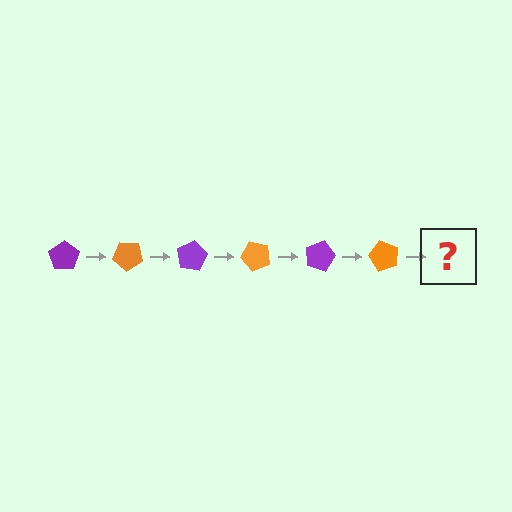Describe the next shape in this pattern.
It should be a purple pentagon, rotated 240 degrees from the start.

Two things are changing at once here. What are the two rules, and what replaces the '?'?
The two rules are that it rotates 40 degrees each step and the color cycles through purple and orange. The '?' should be a purple pentagon, rotated 240 degrees from the start.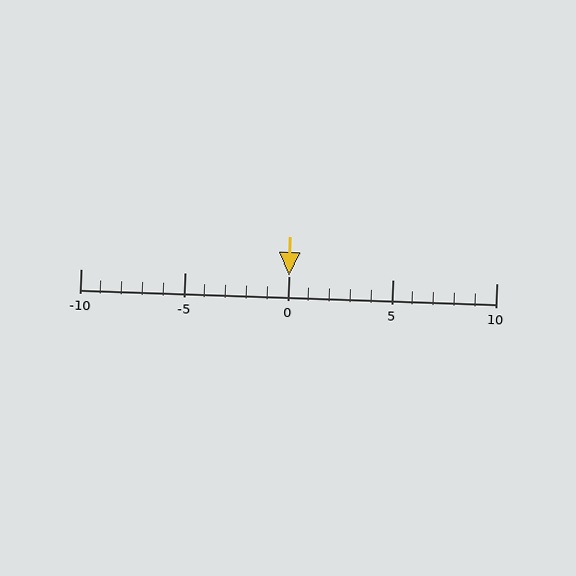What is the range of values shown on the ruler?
The ruler shows values from -10 to 10.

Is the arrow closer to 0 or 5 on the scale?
The arrow is closer to 0.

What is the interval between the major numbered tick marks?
The major tick marks are spaced 5 units apart.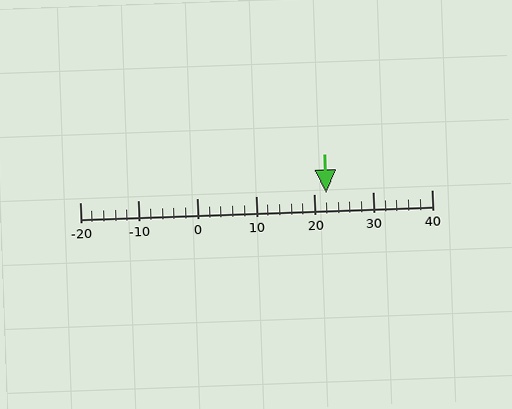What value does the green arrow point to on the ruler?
The green arrow points to approximately 22.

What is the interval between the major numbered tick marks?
The major tick marks are spaced 10 units apart.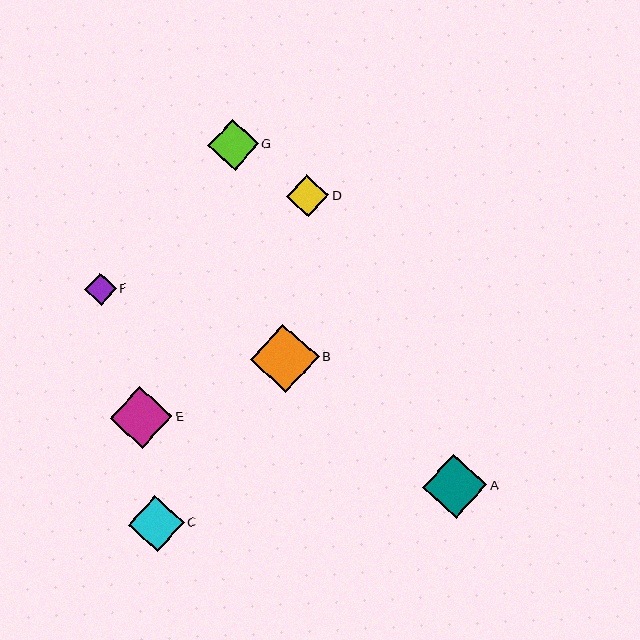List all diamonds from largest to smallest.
From largest to smallest: B, A, E, C, G, D, F.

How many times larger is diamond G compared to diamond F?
Diamond G is approximately 1.6 times the size of diamond F.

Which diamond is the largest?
Diamond B is the largest with a size of approximately 69 pixels.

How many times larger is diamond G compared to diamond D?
Diamond G is approximately 1.2 times the size of diamond D.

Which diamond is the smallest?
Diamond F is the smallest with a size of approximately 32 pixels.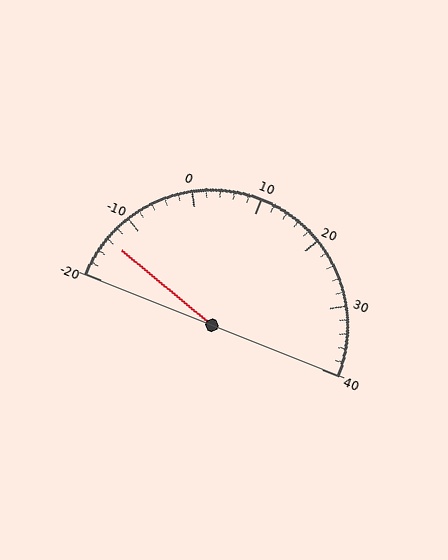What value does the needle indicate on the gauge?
The needle indicates approximately -14.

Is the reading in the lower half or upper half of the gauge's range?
The reading is in the lower half of the range (-20 to 40).